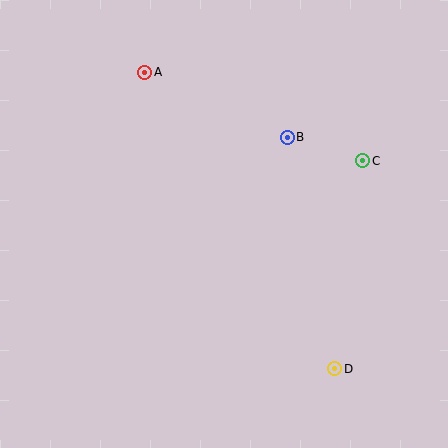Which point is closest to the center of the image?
Point B at (287, 137) is closest to the center.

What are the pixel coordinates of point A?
Point A is at (145, 72).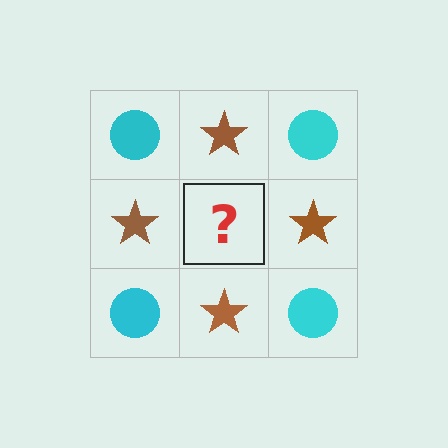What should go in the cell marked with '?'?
The missing cell should contain a cyan circle.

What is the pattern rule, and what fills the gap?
The rule is that it alternates cyan circle and brown star in a checkerboard pattern. The gap should be filled with a cyan circle.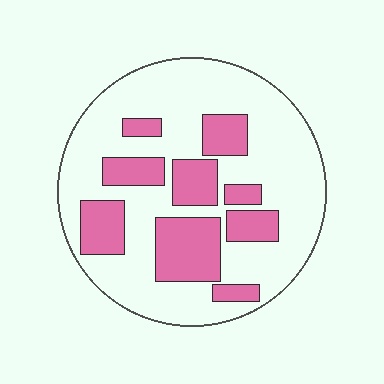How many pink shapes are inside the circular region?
9.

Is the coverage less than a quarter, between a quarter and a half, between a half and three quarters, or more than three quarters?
Between a quarter and a half.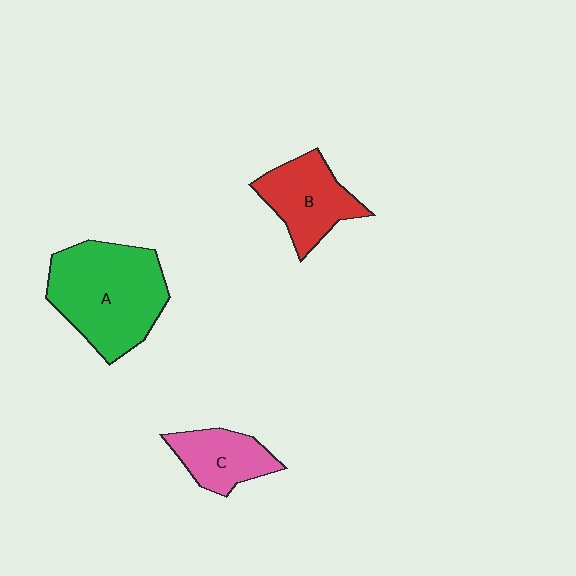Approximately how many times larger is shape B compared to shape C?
Approximately 1.3 times.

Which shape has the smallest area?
Shape C (pink).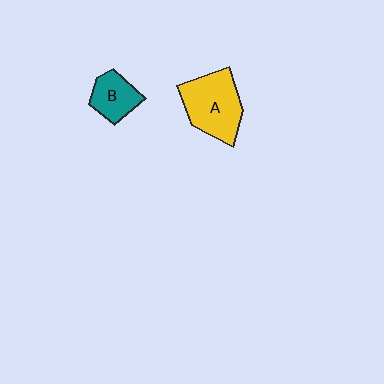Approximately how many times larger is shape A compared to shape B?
Approximately 1.8 times.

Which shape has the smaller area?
Shape B (teal).